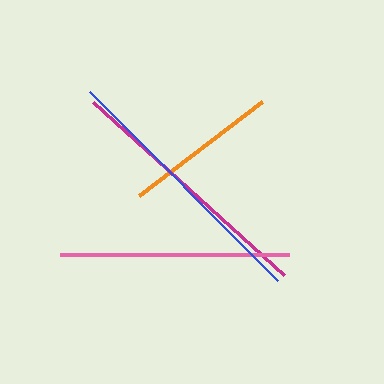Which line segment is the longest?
The blue line is the longest at approximately 267 pixels.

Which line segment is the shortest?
The orange line is the shortest at approximately 156 pixels.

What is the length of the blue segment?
The blue segment is approximately 267 pixels long.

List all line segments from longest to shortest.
From longest to shortest: blue, magenta, pink, orange.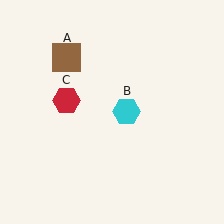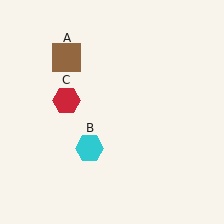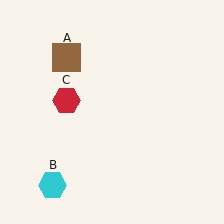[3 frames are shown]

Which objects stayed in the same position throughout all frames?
Brown square (object A) and red hexagon (object C) remained stationary.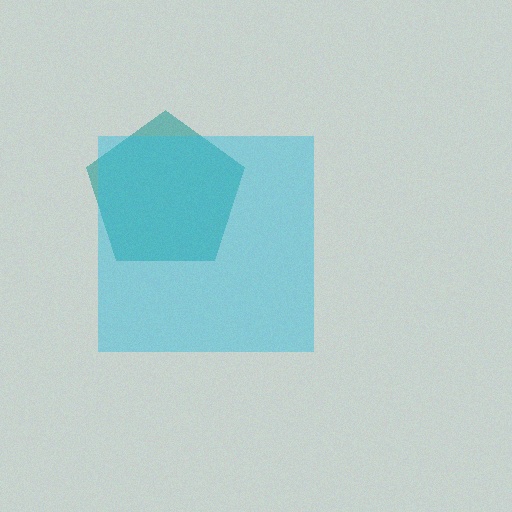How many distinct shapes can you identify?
There are 2 distinct shapes: a teal pentagon, a cyan square.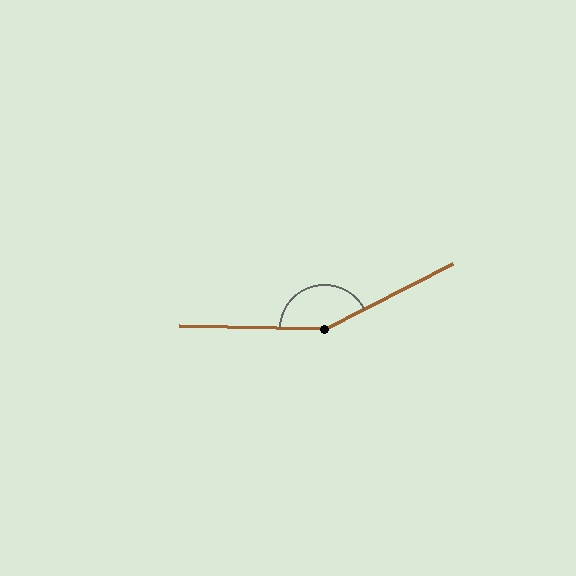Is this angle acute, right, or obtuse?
It is obtuse.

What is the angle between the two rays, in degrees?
Approximately 152 degrees.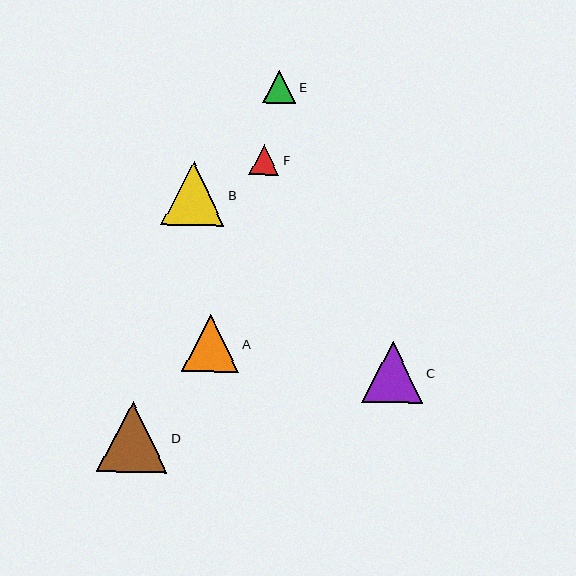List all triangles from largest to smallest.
From largest to smallest: D, B, C, A, E, F.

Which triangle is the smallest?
Triangle F is the smallest with a size of approximately 30 pixels.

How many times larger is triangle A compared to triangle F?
Triangle A is approximately 1.9 times the size of triangle F.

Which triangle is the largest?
Triangle D is the largest with a size of approximately 71 pixels.